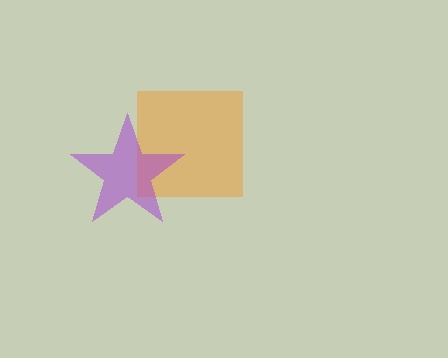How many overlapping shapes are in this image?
There are 2 overlapping shapes in the image.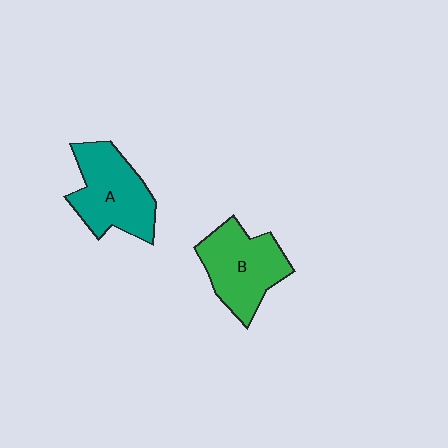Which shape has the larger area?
Shape A (teal).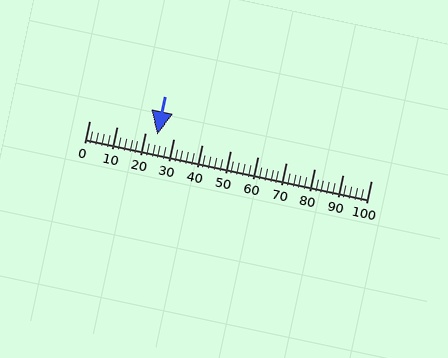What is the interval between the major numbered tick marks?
The major tick marks are spaced 10 units apart.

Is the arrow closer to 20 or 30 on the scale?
The arrow is closer to 20.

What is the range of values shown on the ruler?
The ruler shows values from 0 to 100.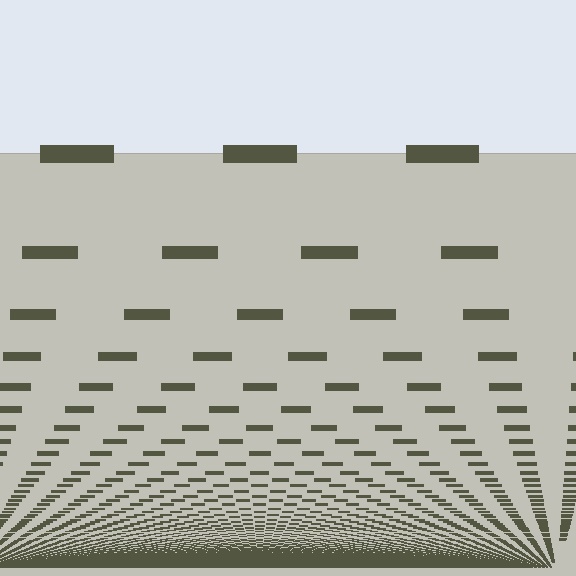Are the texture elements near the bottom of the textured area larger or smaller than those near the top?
Smaller. The gradient is inverted — elements near the bottom are smaller and denser.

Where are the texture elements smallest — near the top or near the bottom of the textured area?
Near the bottom.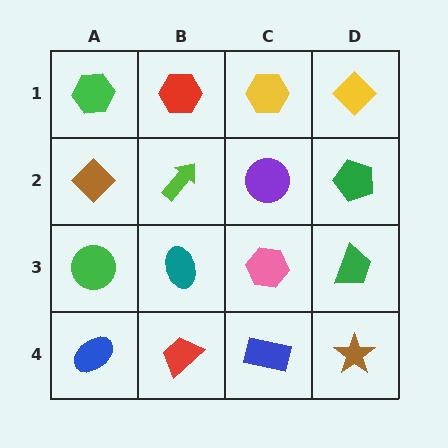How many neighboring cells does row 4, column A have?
2.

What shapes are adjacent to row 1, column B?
A lime arrow (row 2, column B), a green hexagon (row 1, column A), a yellow hexagon (row 1, column C).